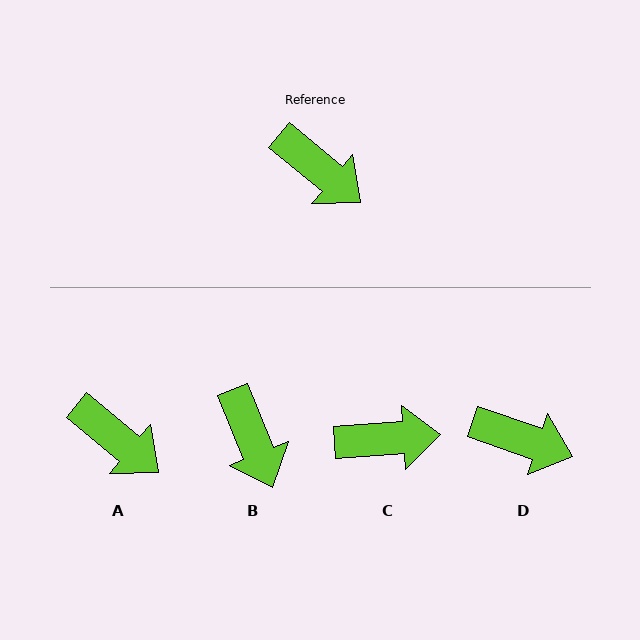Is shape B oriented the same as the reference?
No, it is off by about 28 degrees.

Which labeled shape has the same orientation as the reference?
A.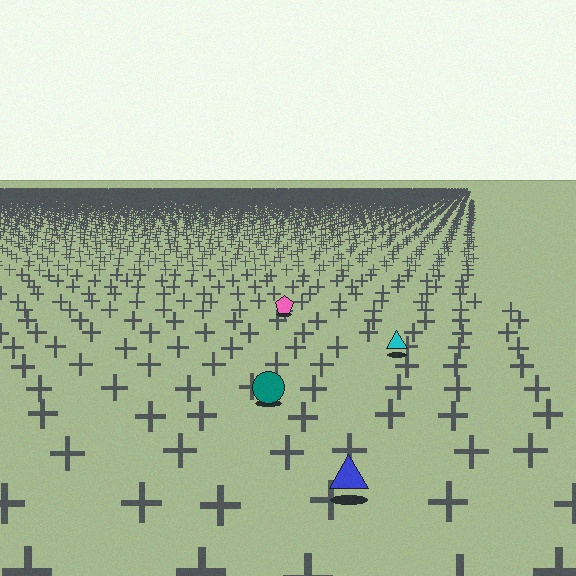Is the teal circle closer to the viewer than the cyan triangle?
Yes. The teal circle is closer — you can tell from the texture gradient: the ground texture is coarser near it.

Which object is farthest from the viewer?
The pink pentagon is farthest from the viewer. It appears smaller and the ground texture around it is denser.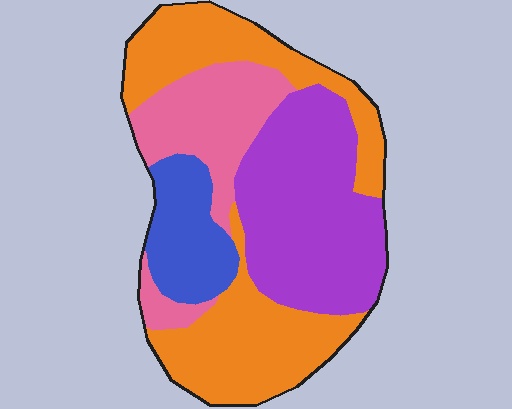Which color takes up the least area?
Blue, at roughly 10%.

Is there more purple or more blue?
Purple.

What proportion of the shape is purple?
Purple takes up between a sixth and a third of the shape.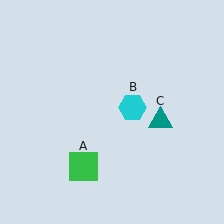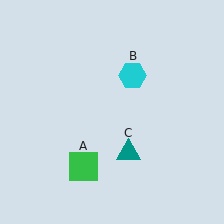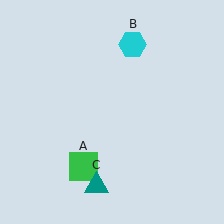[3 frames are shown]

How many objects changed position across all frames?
2 objects changed position: cyan hexagon (object B), teal triangle (object C).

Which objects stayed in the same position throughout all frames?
Green square (object A) remained stationary.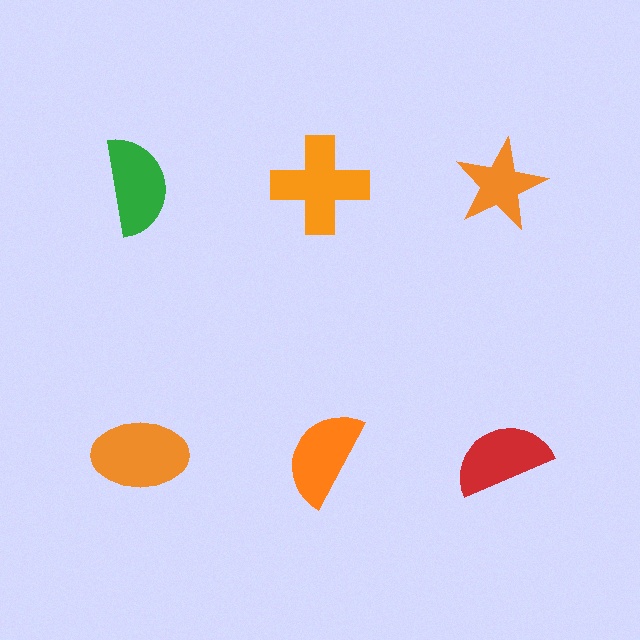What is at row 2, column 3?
A red semicircle.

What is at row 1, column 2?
An orange cross.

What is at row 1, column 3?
An orange star.